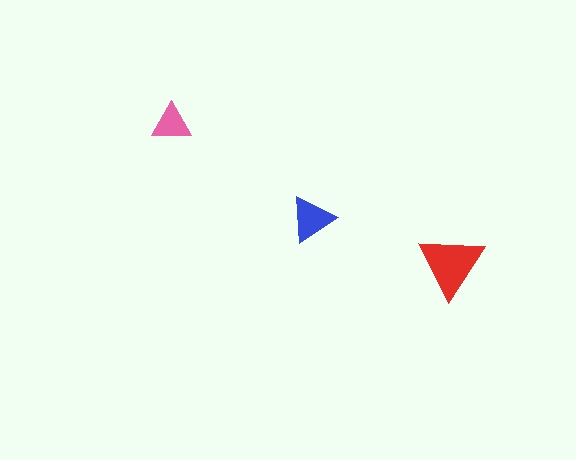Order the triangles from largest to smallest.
the red one, the blue one, the pink one.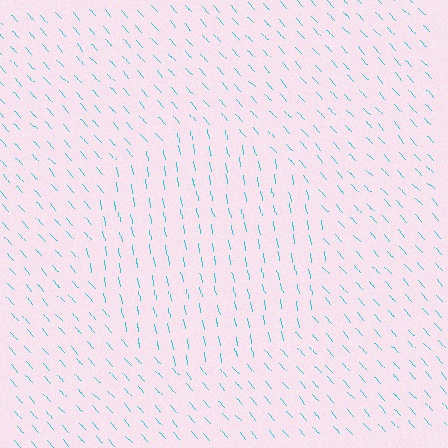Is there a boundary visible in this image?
Yes, there is a texture boundary formed by a change in line orientation.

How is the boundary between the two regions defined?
The boundary is defined purely by a change in line orientation (approximately 31 degrees difference). All lines are the same color and thickness.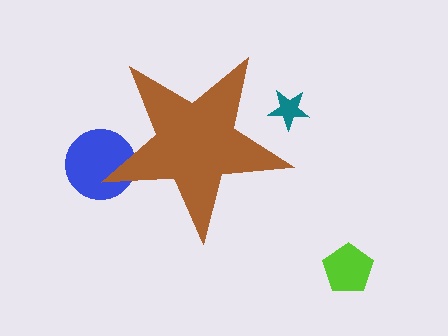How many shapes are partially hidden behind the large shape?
2 shapes are partially hidden.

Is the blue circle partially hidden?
Yes, the blue circle is partially hidden behind the brown star.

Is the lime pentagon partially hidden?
No, the lime pentagon is fully visible.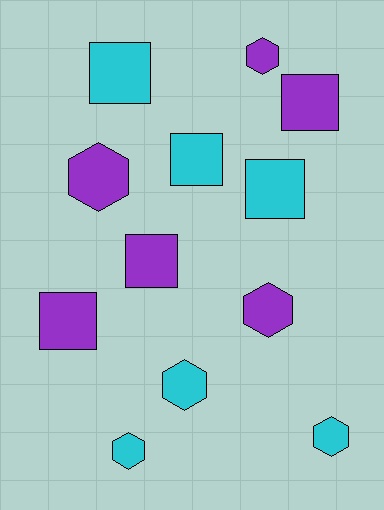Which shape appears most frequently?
Square, with 6 objects.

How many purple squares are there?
There are 3 purple squares.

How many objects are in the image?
There are 12 objects.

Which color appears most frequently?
Purple, with 6 objects.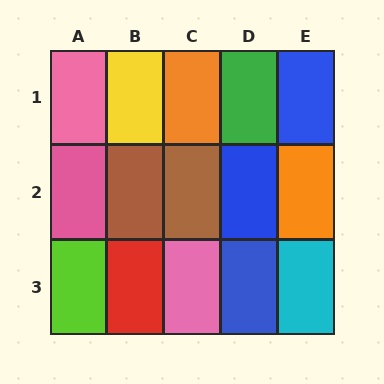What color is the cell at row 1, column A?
Pink.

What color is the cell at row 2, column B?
Brown.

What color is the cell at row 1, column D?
Green.